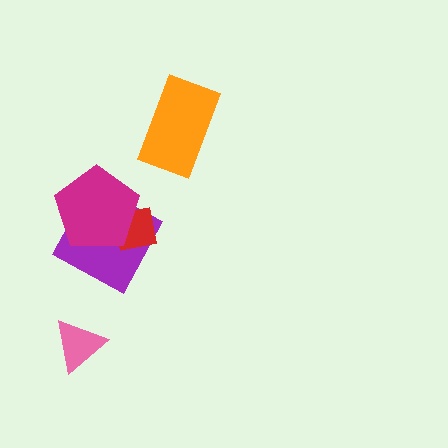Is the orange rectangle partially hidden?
No, no other shape covers it.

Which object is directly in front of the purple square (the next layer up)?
The red square is directly in front of the purple square.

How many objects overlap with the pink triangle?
0 objects overlap with the pink triangle.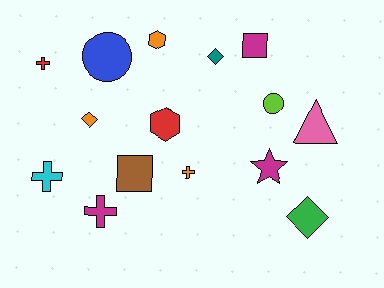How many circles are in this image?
There are 2 circles.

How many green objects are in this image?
There is 1 green object.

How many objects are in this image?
There are 15 objects.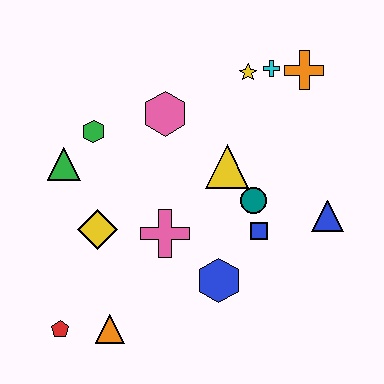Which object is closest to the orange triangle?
The red pentagon is closest to the orange triangle.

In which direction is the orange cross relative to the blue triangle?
The orange cross is above the blue triangle.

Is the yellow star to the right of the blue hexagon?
Yes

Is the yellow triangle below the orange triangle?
No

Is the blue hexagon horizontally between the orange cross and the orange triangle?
Yes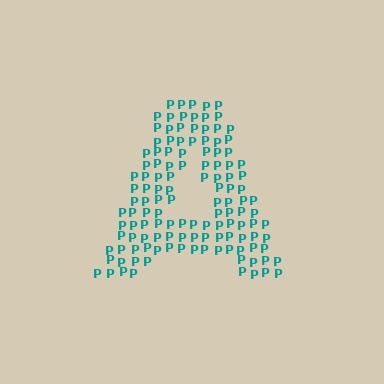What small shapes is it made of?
It is made of small letter P's.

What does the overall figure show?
The overall figure shows the letter A.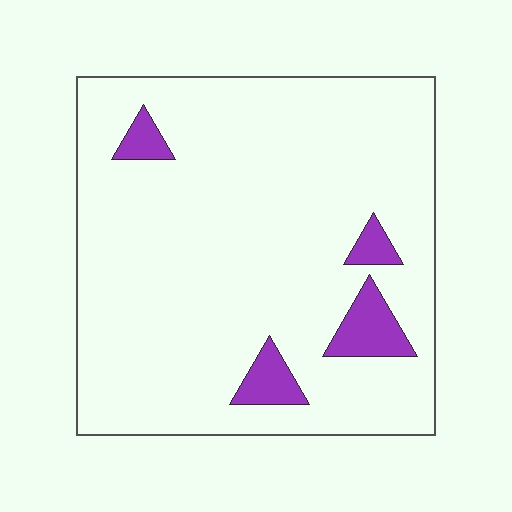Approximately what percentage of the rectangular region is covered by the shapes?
Approximately 10%.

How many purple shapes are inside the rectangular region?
4.